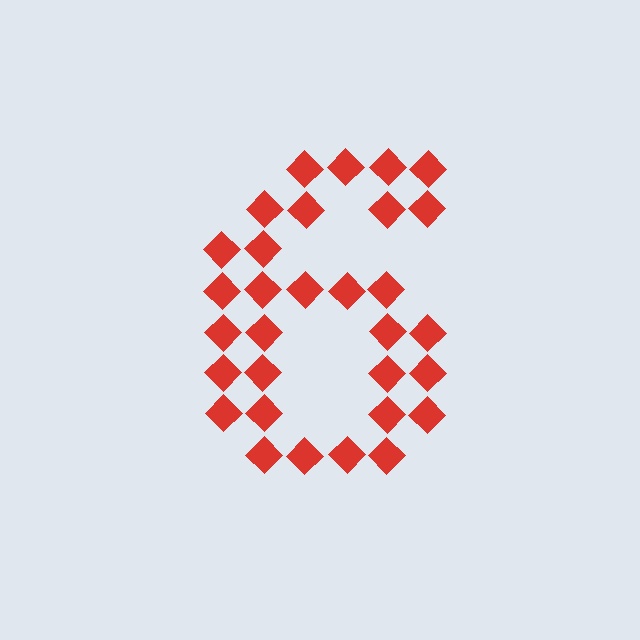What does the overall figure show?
The overall figure shows the digit 6.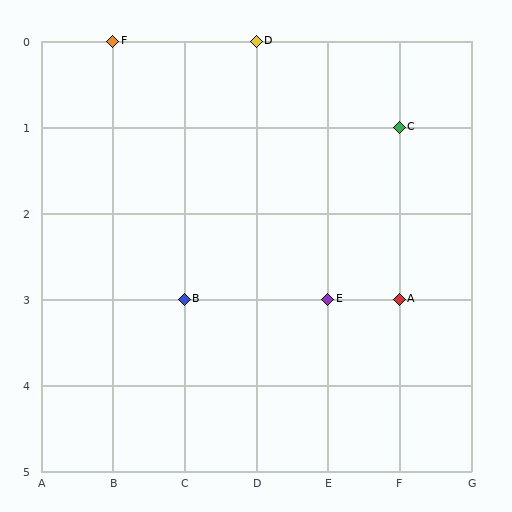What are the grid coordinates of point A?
Point A is at grid coordinates (F, 3).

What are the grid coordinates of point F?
Point F is at grid coordinates (B, 0).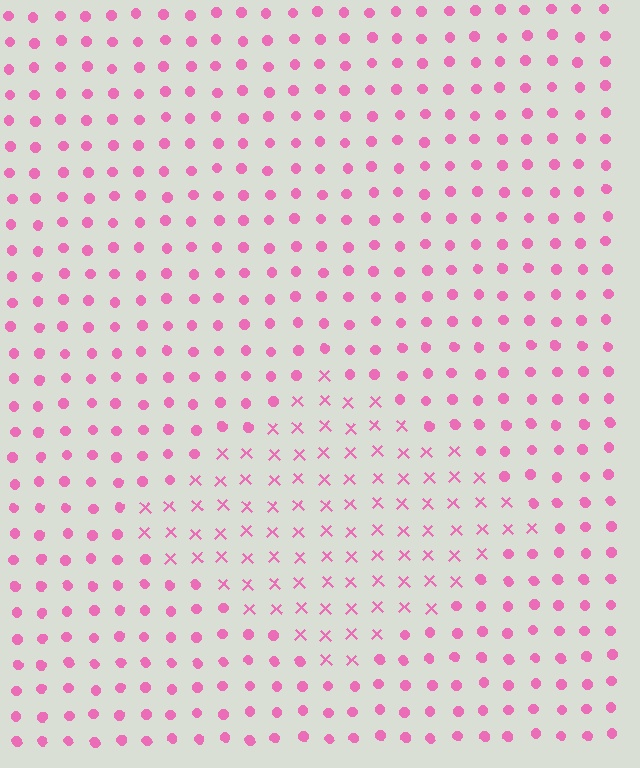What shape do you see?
I see a diamond.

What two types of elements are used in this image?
The image uses X marks inside the diamond region and circles outside it.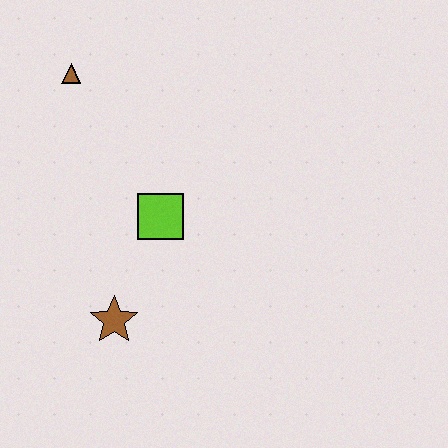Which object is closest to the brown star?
The lime square is closest to the brown star.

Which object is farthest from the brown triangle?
The brown star is farthest from the brown triangle.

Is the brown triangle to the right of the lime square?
No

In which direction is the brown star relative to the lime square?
The brown star is below the lime square.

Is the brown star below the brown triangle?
Yes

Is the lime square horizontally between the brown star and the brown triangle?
No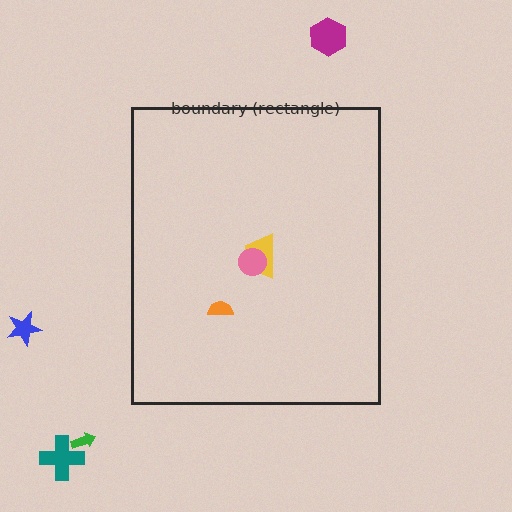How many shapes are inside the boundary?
3 inside, 4 outside.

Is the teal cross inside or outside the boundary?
Outside.